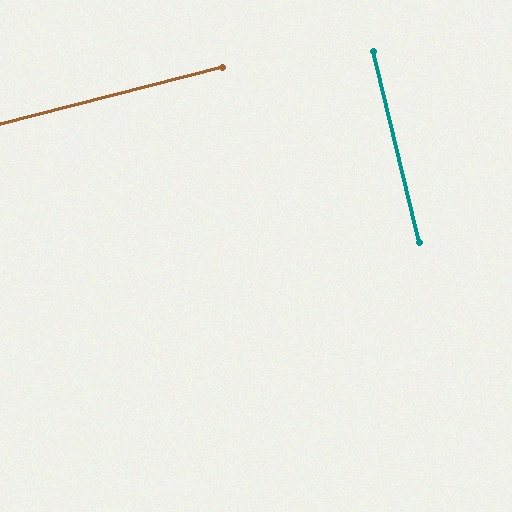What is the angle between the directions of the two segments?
Approximately 89 degrees.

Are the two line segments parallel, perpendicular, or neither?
Perpendicular — they meet at approximately 89°.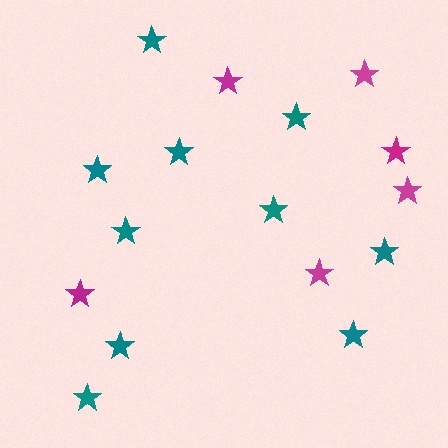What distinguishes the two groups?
There are 2 groups: one group of teal stars (10) and one group of magenta stars (6).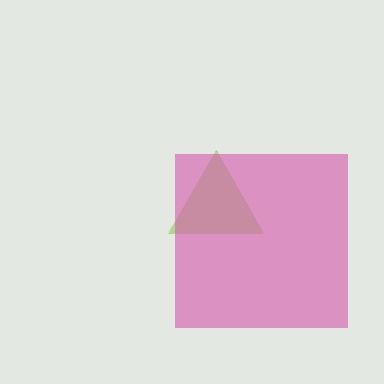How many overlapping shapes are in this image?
There are 2 overlapping shapes in the image.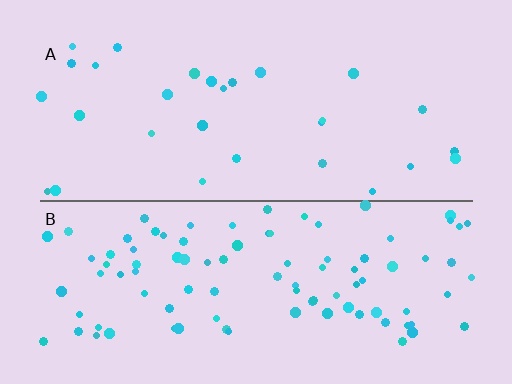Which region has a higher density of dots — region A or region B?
B (the bottom).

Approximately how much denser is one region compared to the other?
Approximately 3.3× — region B over region A.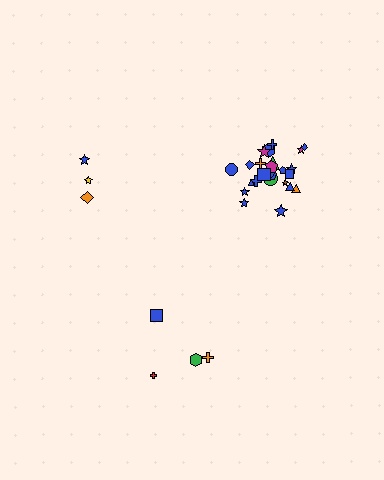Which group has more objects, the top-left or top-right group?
The top-right group.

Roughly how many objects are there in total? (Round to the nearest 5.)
Roughly 30 objects in total.